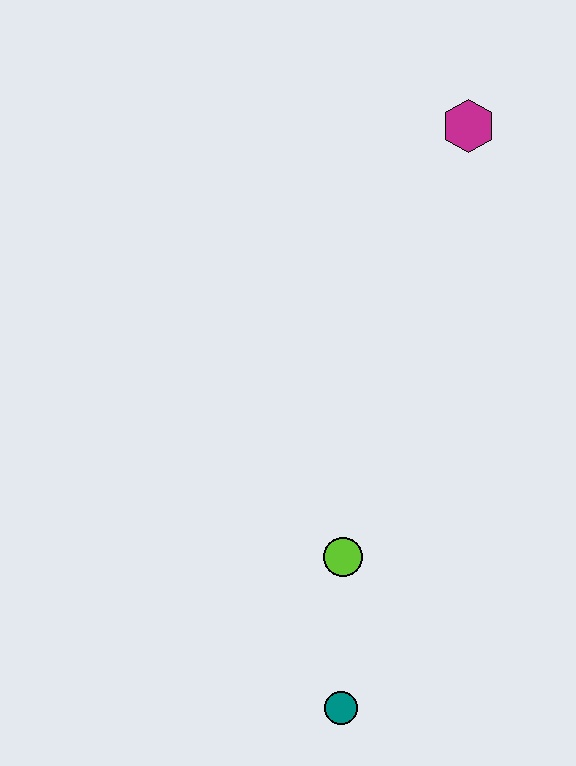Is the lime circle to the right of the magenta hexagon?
No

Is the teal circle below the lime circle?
Yes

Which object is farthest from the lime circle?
The magenta hexagon is farthest from the lime circle.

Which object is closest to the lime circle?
The teal circle is closest to the lime circle.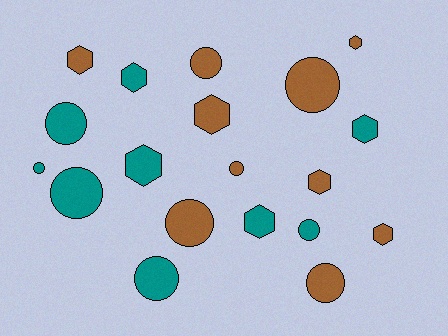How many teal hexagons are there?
There are 4 teal hexagons.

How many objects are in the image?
There are 19 objects.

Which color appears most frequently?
Brown, with 10 objects.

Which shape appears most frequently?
Circle, with 10 objects.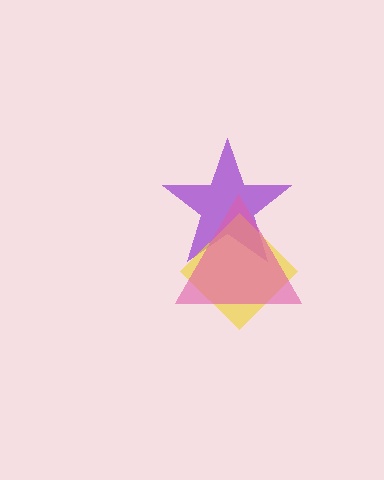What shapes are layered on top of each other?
The layered shapes are: a purple star, a yellow diamond, a pink triangle.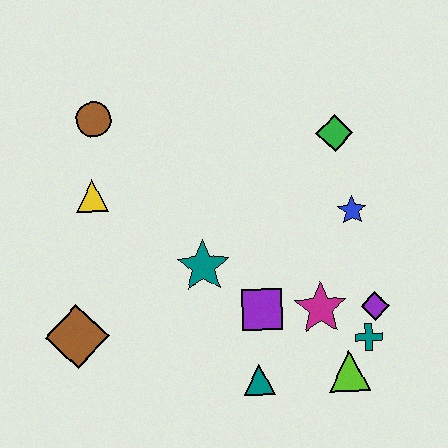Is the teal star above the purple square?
Yes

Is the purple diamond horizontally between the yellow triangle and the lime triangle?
No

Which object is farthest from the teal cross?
The brown circle is farthest from the teal cross.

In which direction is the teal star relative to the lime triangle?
The teal star is to the left of the lime triangle.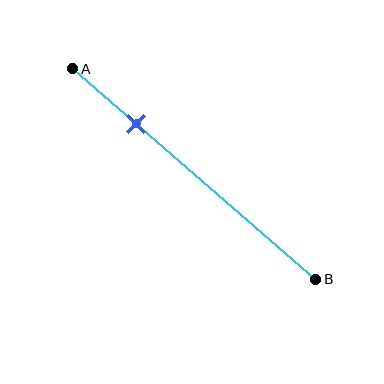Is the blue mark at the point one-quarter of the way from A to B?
Yes, the mark is approximately at the one-quarter point.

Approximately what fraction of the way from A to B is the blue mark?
The blue mark is approximately 25% of the way from A to B.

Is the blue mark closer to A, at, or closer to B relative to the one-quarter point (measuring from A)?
The blue mark is approximately at the one-quarter point of segment AB.